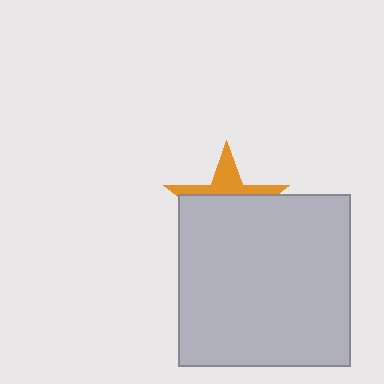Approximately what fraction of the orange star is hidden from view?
Roughly 68% of the orange star is hidden behind the light gray square.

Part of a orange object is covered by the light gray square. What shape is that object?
It is a star.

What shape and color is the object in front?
The object in front is a light gray square.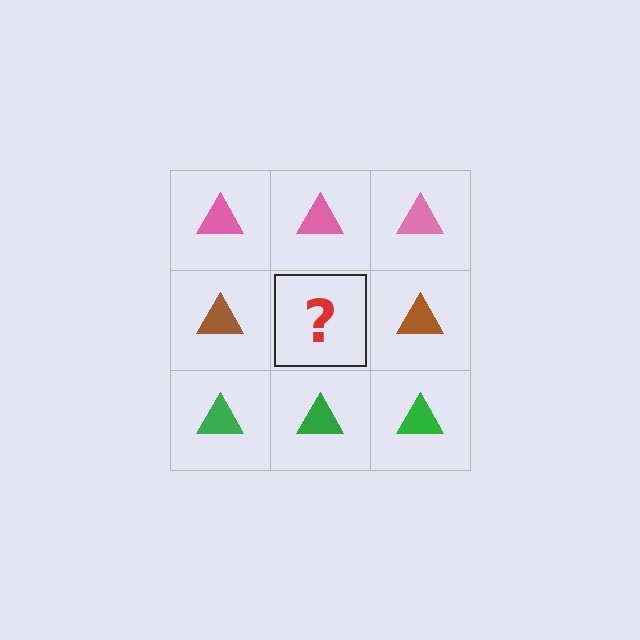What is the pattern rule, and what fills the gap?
The rule is that each row has a consistent color. The gap should be filled with a brown triangle.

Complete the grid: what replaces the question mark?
The question mark should be replaced with a brown triangle.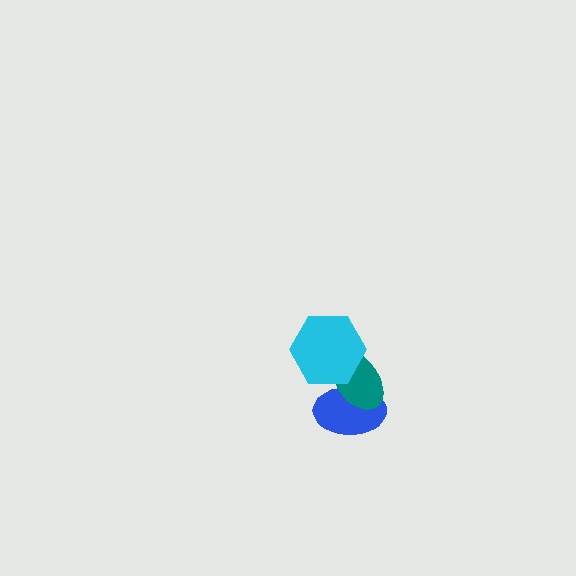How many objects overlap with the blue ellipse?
2 objects overlap with the blue ellipse.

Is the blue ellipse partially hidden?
Yes, it is partially covered by another shape.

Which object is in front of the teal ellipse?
The cyan hexagon is in front of the teal ellipse.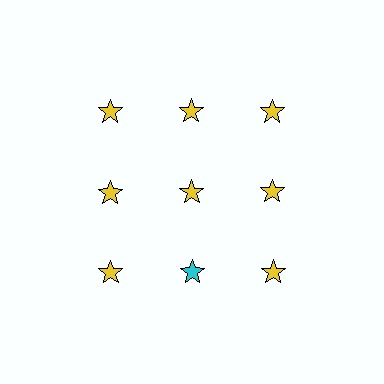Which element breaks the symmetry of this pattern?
The cyan star in the third row, second from left column breaks the symmetry. All other shapes are yellow stars.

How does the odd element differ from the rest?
It has a different color: cyan instead of yellow.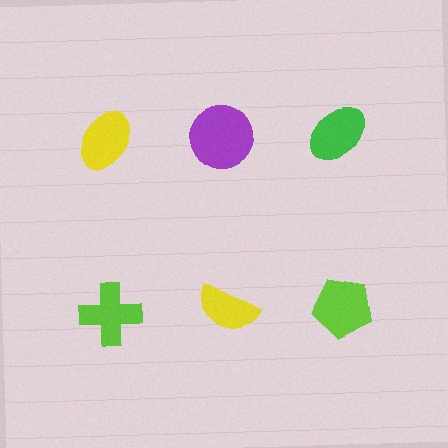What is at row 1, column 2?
A purple circle.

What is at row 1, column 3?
A green ellipse.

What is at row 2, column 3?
A lime pentagon.